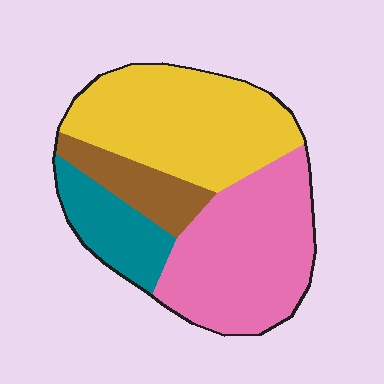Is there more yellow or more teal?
Yellow.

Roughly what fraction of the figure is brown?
Brown covers 12% of the figure.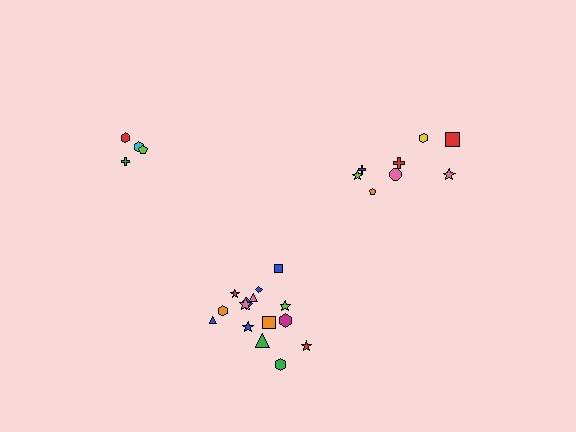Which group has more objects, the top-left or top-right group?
The top-right group.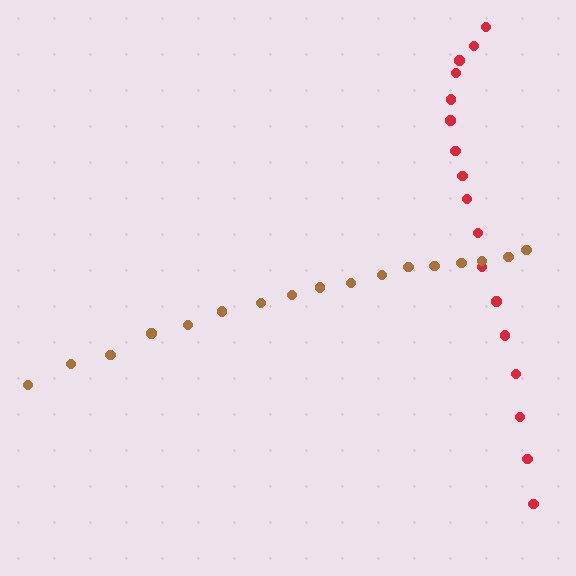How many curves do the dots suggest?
There are 2 distinct paths.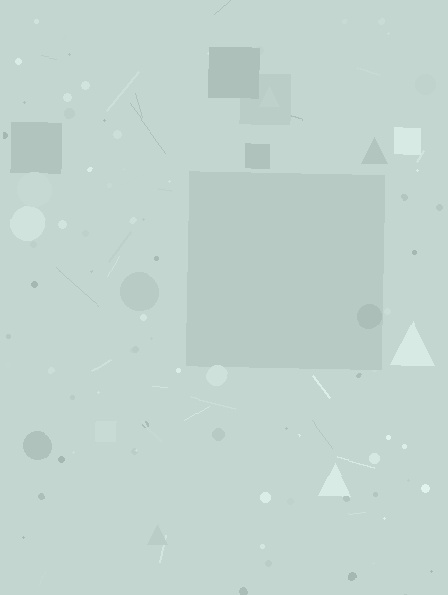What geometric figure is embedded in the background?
A square is embedded in the background.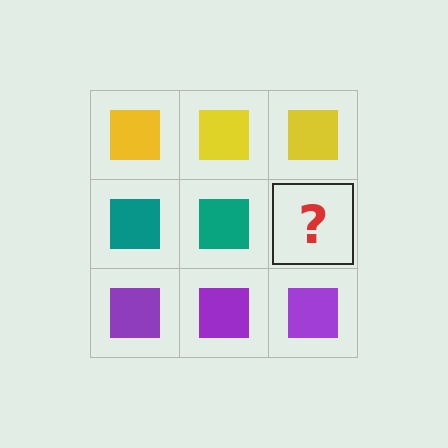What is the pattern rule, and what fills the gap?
The rule is that each row has a consistent color. The gap should be filled with a teal square.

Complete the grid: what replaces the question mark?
The question mark should be replaced with a teal square.